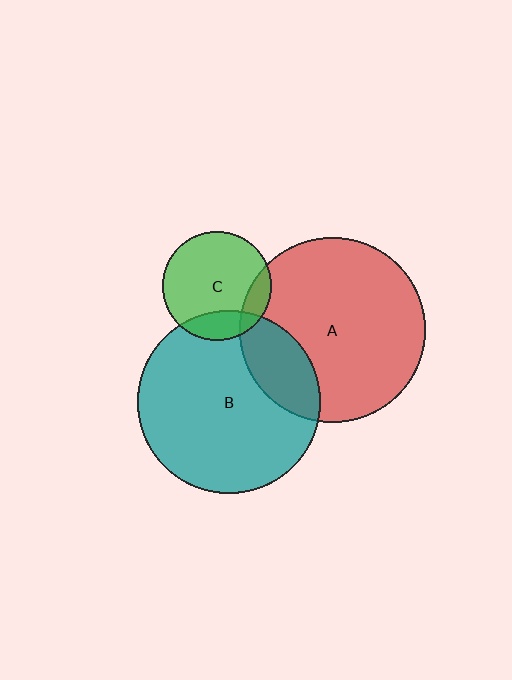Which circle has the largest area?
Circle A (red).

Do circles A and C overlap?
Yes.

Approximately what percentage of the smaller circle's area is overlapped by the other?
Approximately 15%.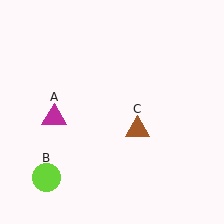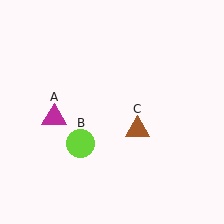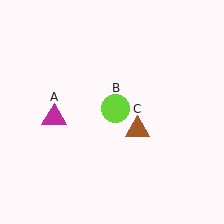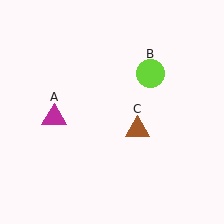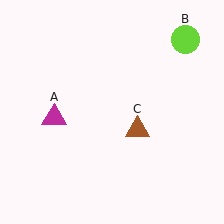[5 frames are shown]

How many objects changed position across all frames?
1 object changed position: lime circle (object B).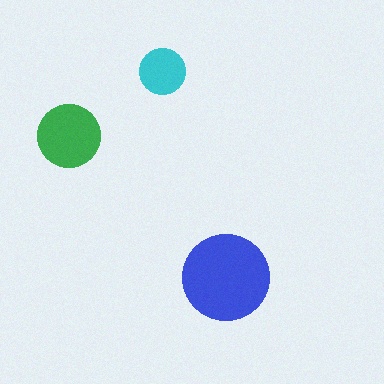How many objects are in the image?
There are 3 objects in the image.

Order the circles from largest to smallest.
the blue one, the green one, the cyan one.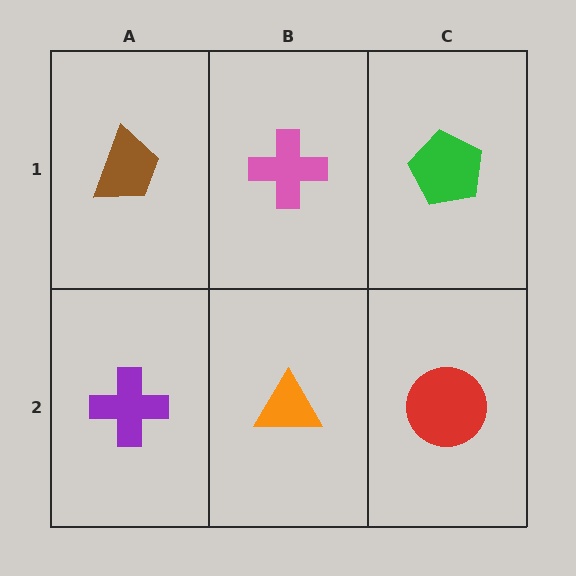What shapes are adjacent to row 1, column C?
A red circle (row 2, column C), a pink cross (row 1, column B).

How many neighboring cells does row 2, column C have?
2.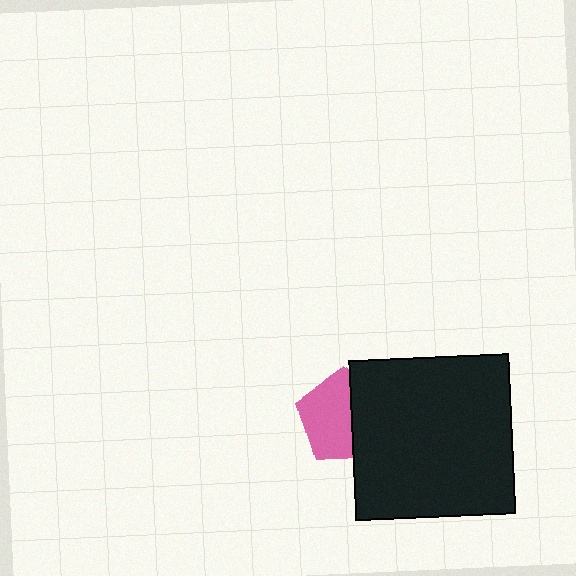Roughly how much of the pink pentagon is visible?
About half of it is visible (roughly 59%).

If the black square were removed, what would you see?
You would see the complete pink pentagon.